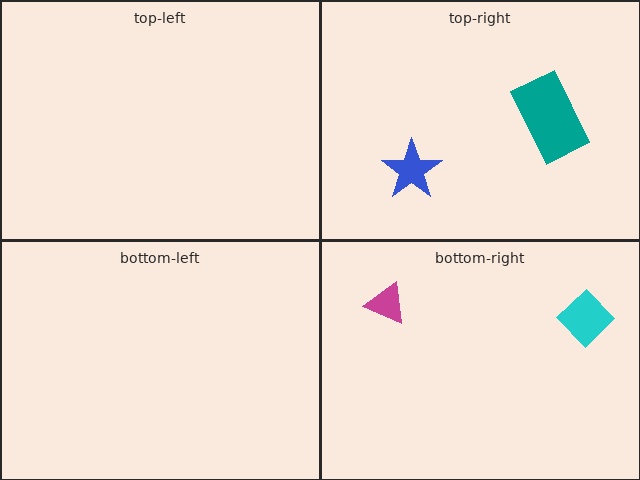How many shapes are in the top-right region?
2.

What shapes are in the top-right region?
The teal rectangle, the blue star.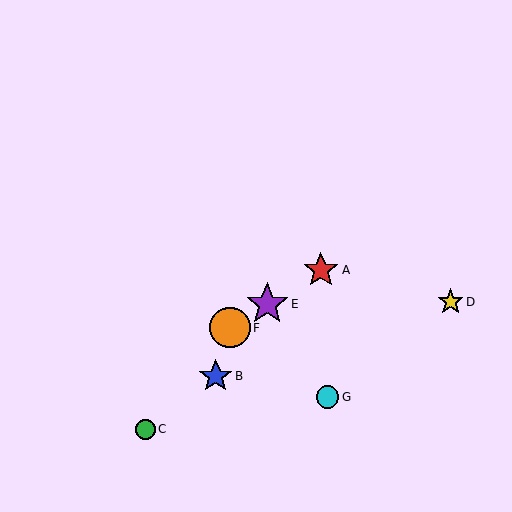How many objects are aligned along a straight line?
3 objects (A, E, F) are aligned along a straight line.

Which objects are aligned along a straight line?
Objects A, E, F are aligned along a straight line.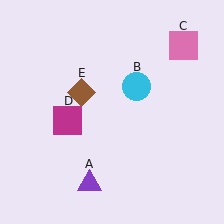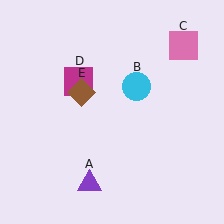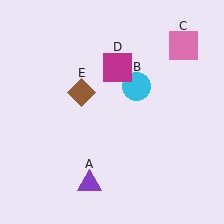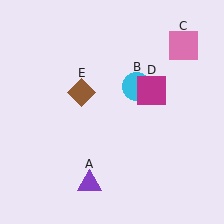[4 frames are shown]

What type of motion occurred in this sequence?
The magenta square (object D) rotated clockwise around the center of the scene.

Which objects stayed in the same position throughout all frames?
Purple triangle (object A) and cyan circle (object B) and pink square (object C) and brown diamond (object E) remained stationary.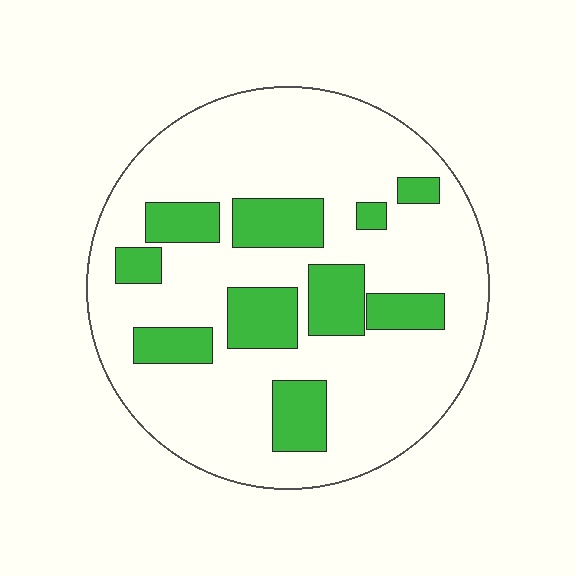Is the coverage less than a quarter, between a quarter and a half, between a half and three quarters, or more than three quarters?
Less than a quarter.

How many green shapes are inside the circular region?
10.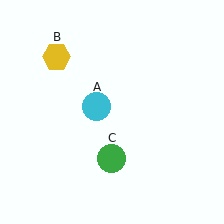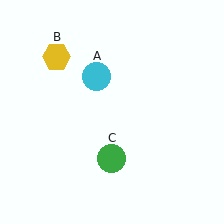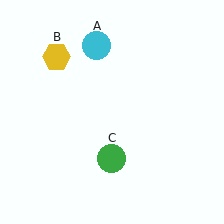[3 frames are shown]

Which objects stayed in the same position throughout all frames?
Yellow hexagon (object B) and green circle (object C) remained stationary.